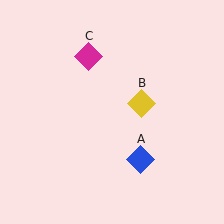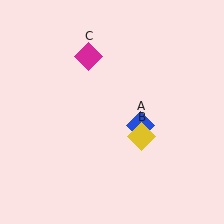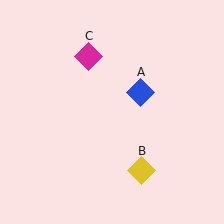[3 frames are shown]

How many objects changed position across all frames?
2 objects changed position: blue diamond (object A), yellow diamond (object B).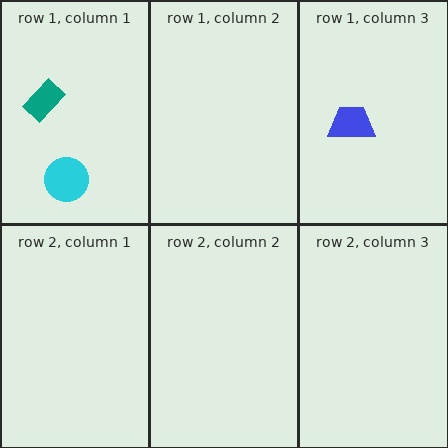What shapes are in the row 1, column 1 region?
The cyan circle, the teal rectangle.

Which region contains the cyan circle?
The row 1, column 1 region.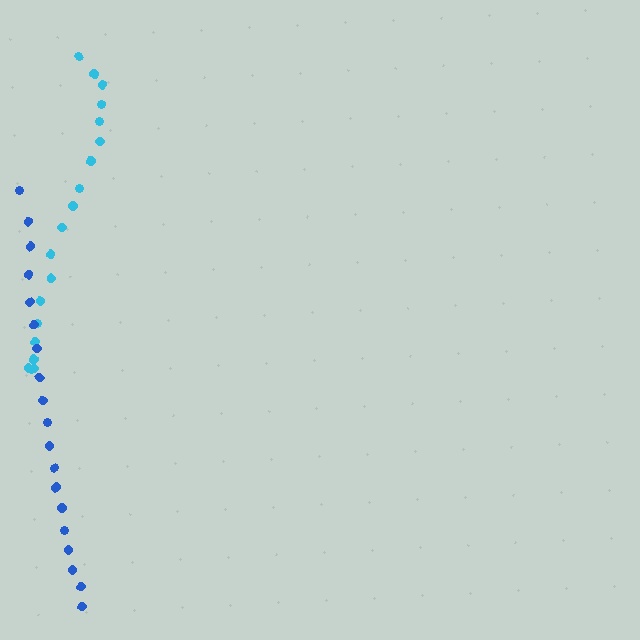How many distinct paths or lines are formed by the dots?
There are 2 distinct paths.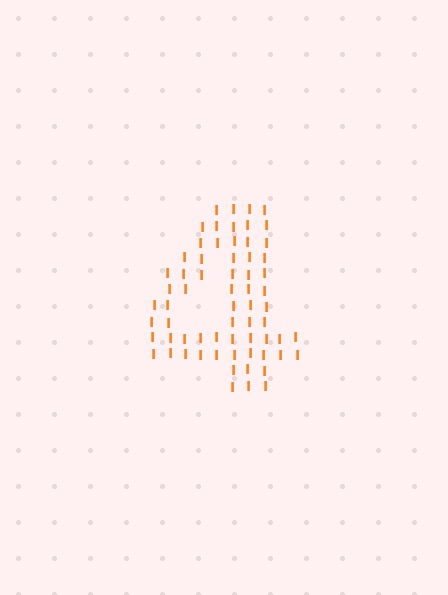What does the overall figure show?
The overall figure shows the digit 4.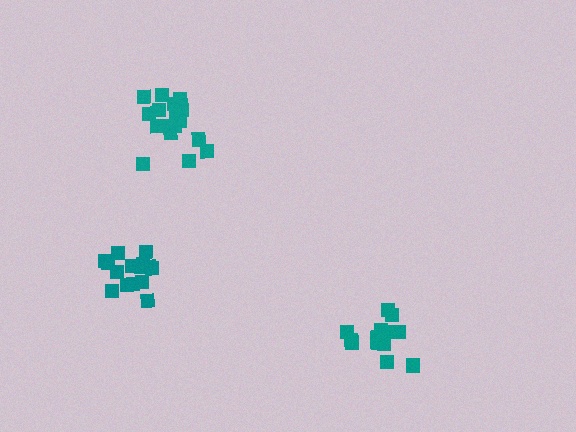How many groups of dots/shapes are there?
There are 3 groups.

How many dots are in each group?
Group 1: 19 dots, Group 2: 14 dots, Group 3: 15 dots (48 total).